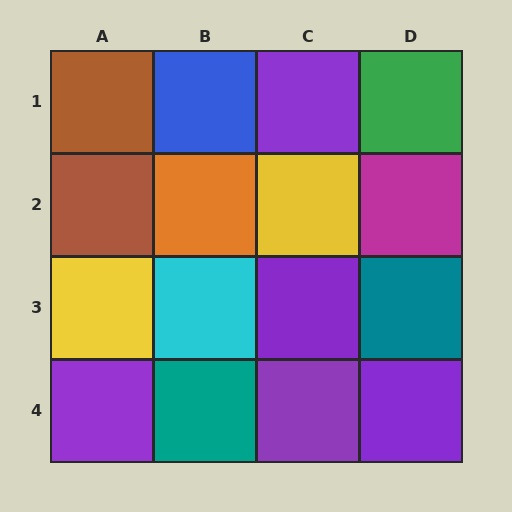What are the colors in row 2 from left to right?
Brown, orange, yellow, magenta.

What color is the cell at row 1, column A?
Brown.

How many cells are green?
1 cell is green.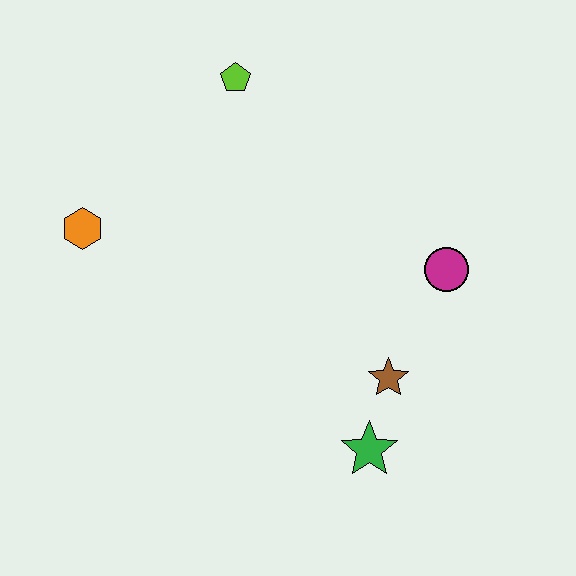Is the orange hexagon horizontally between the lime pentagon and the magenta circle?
No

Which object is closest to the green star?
The brown star is closest to the green star.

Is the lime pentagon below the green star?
No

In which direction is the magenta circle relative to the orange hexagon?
The magenta circle is to the right of the orange hexagon.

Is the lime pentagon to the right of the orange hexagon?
Yes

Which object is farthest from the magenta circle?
The orange hexagon is farthest from the magenta circle.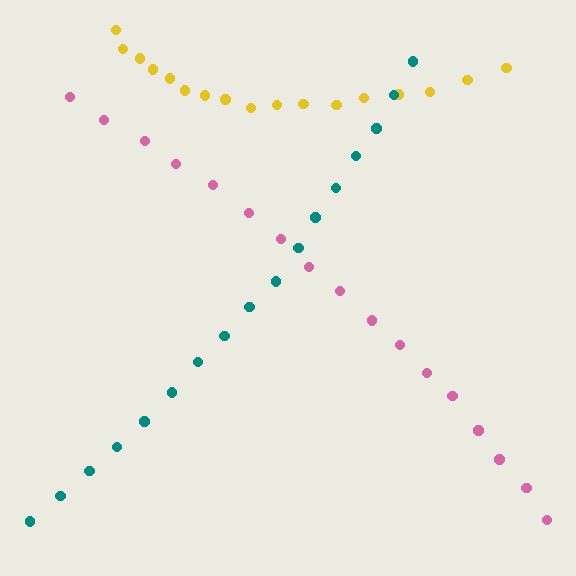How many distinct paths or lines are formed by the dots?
There are 3 distinct paths.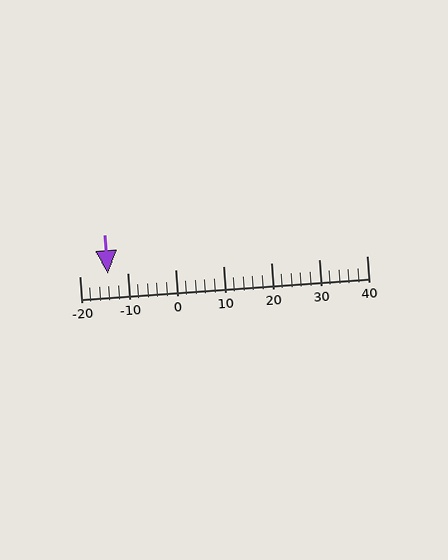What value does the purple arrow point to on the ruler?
The purple arrow points to approximately -14.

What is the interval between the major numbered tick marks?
The major tick marks are spaced 10 units apart.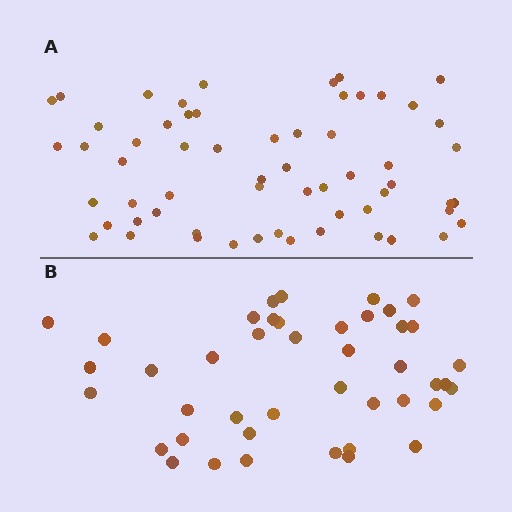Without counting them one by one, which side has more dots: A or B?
Region A (the top region) has more dots.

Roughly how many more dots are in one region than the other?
Region A has approximately 15 more dots than region B.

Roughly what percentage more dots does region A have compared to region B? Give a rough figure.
About 40% more.